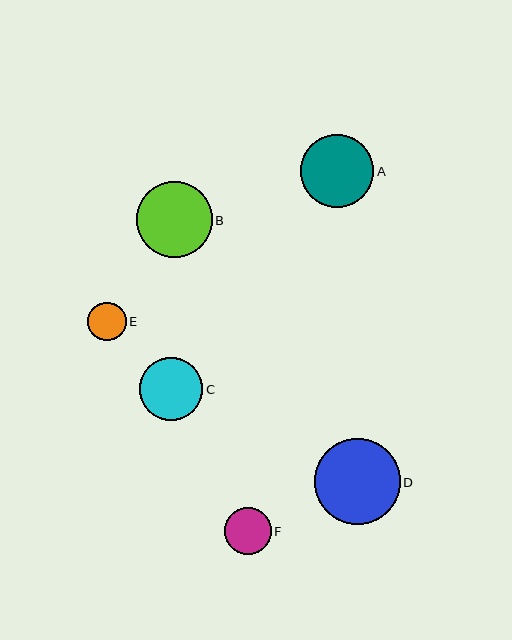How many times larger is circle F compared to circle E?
Circle F is approximately 1.2 times the size of circle E.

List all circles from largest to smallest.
From largest to smallest: D, B, A, C, F, E.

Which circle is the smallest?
Circle E is the smallest with a size of approximately 38 pixels.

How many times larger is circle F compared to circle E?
Circle F is approximately 1.2 times the size of circle E.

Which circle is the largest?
Circle D is the largest with a size of approximately 86 pixels.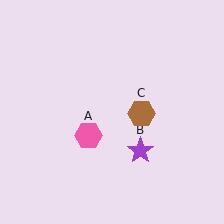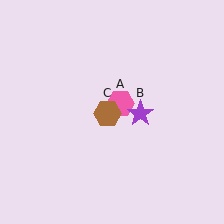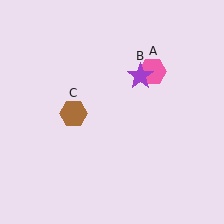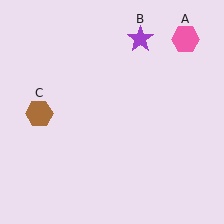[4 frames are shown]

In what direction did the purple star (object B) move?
The purple star (object B) moved up.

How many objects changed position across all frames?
3 objects changed position: pink hexagon (object A), purple star (object B), brown hexagon (object C).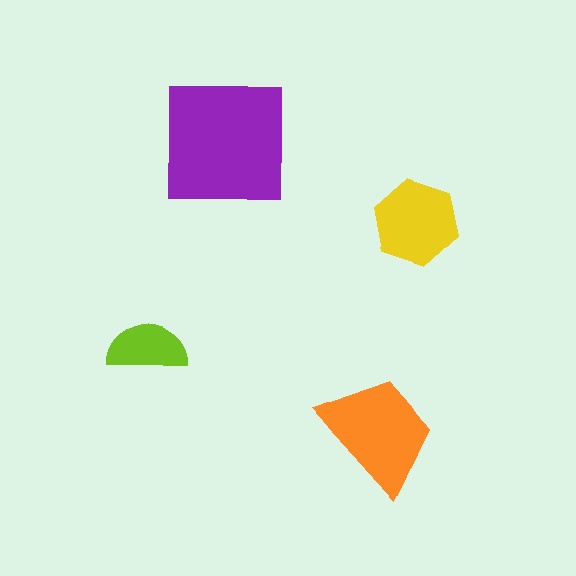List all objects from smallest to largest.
The lime semicircle, the yellow hexagon, the orange trapezoid, the purple square.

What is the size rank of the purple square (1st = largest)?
1st.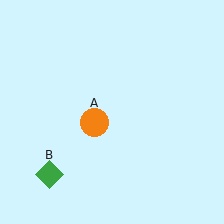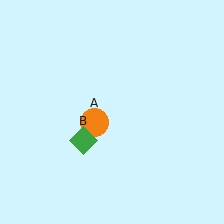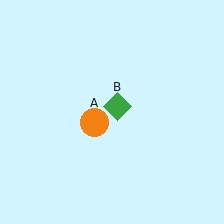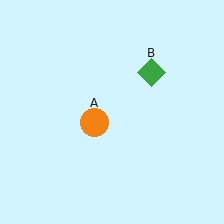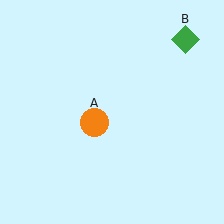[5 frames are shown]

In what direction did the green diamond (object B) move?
The green diamond (object B) moved up and to the right.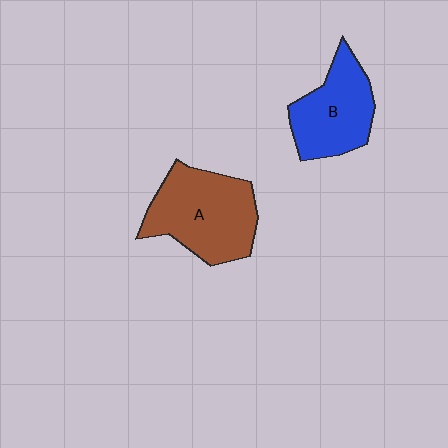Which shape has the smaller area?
Shape B (blue).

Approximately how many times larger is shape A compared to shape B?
Approximately 1.3 times.